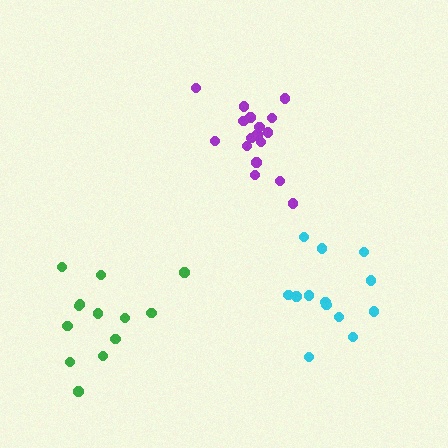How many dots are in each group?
Group 1: 13 dots, Group 2: 13 dots, Group 3: 17 dots (43 total).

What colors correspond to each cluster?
The clusters are colored: cyan, green, purple.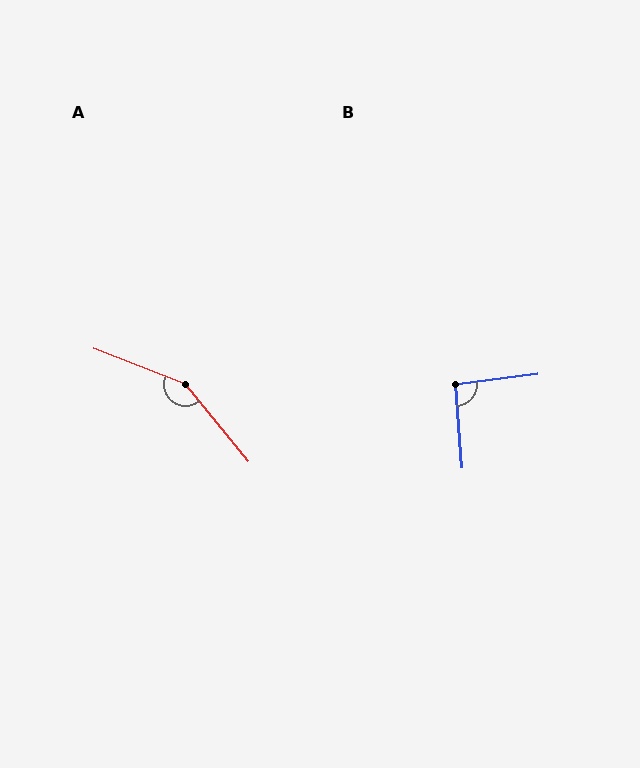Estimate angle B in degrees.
Approximately 92 degrees.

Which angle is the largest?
A, at approximately 150 degrees.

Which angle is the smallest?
B, at approximately 92 degrees.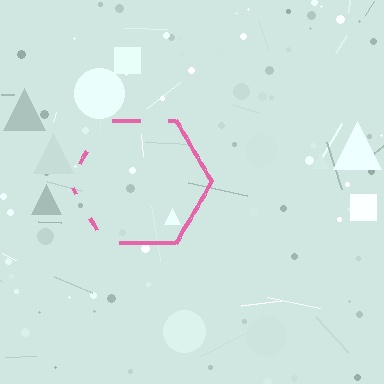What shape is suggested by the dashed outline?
The dashed outline suggests a hexagon.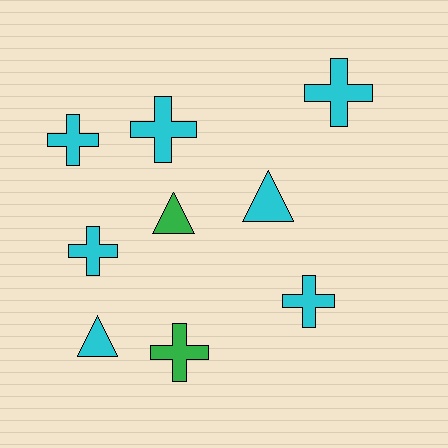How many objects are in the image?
There are 9 objects.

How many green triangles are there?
There is 1 green triangle.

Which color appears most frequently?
Cyan, with 7 objects.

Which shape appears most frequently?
Cross, with 6 objects.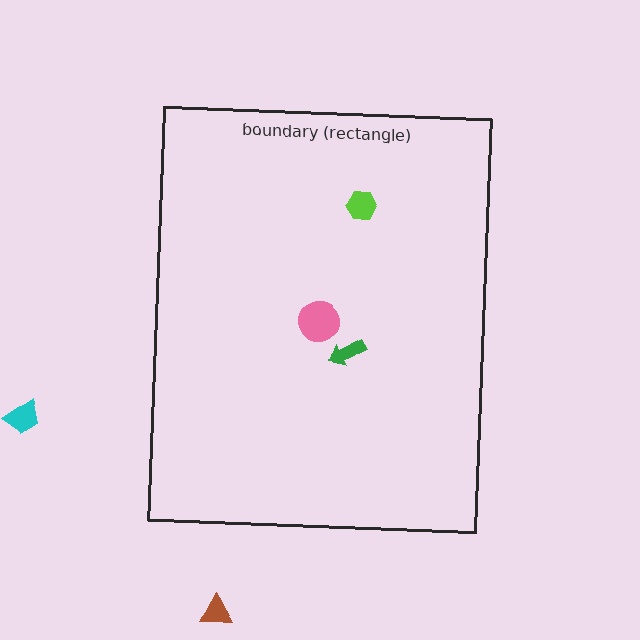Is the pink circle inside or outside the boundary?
Inside.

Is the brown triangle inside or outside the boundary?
Outside.